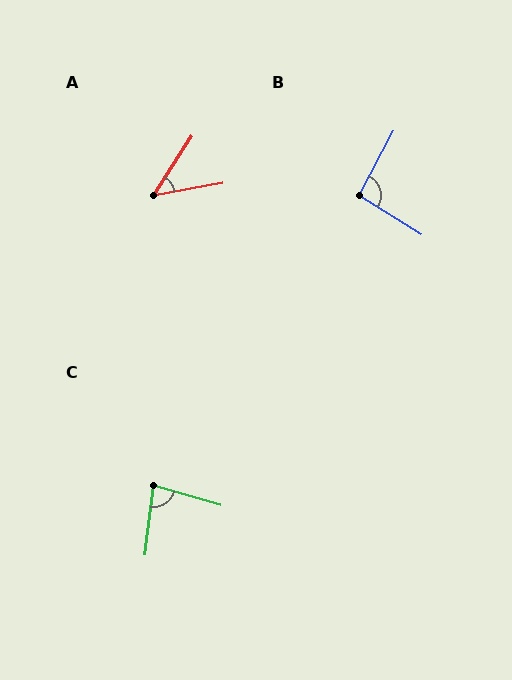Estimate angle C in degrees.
Approximately 81 degrees.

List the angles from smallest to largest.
A (48°), C (81°), B (94°).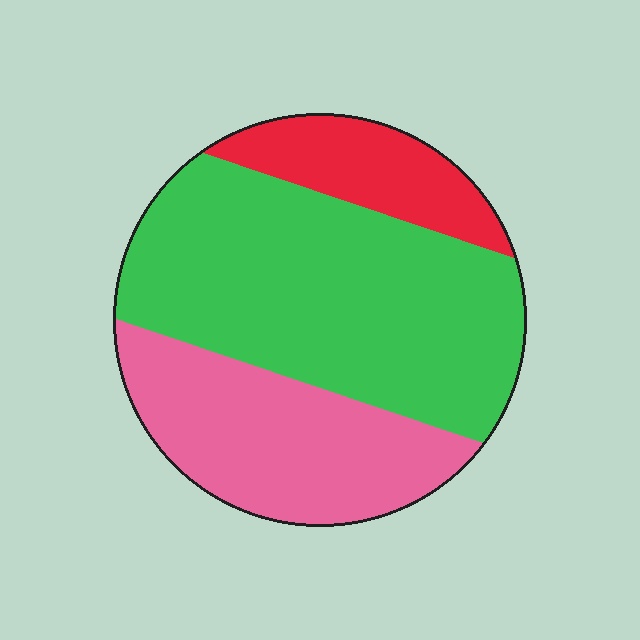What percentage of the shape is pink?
Pink covers roughly 30% of the shape.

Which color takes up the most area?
Green, at roughly 55%.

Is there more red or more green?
Green.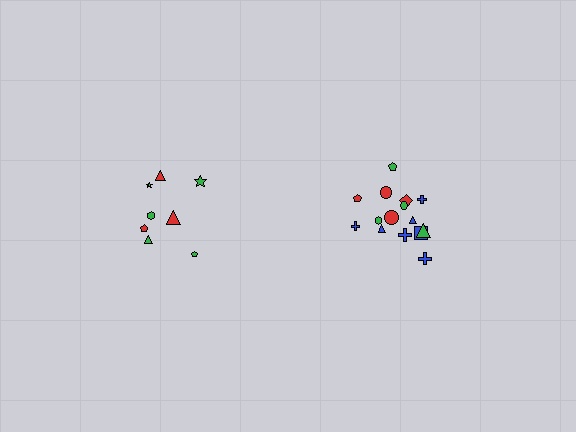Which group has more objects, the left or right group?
The right group.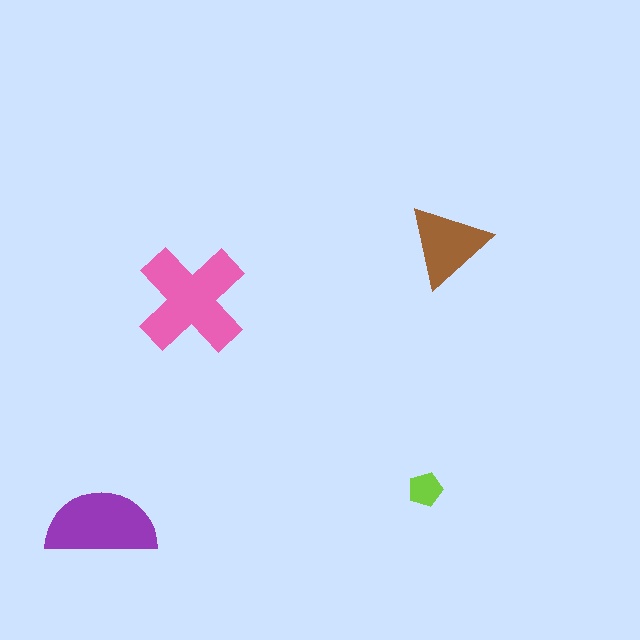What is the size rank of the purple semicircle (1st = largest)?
2nd.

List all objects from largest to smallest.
The pink cross, the purple semicircle, the brown triangle, the lime pentagon.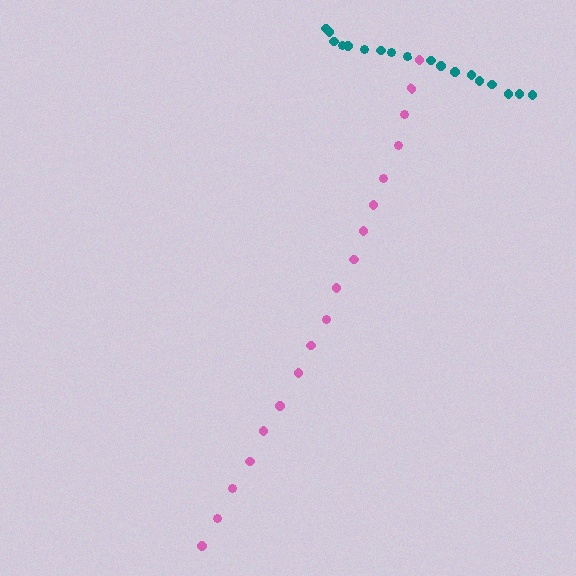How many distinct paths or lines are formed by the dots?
There are 2 distinct paths.